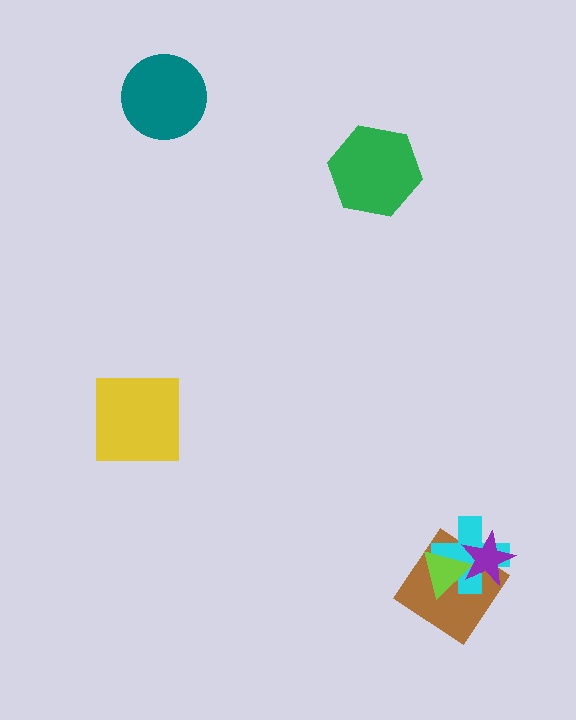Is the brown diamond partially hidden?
Yes, it is partially covered by another shape.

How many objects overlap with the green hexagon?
0 objects overlap with the green hexagon.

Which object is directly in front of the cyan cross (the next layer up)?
The purple star is directly in front of the cyan cross.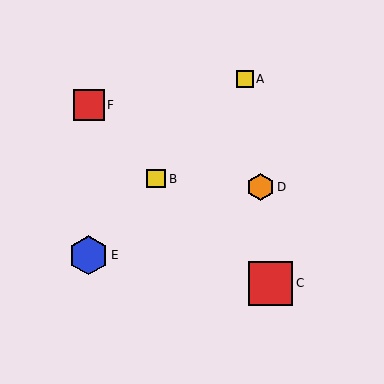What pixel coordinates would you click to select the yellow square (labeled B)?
Click at (156, 179) to select the yellow square B.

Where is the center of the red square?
The center of the red square is at (89, 105).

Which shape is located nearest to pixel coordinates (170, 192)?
The yellow square (labeled B) at (156, 179) is nearest to that location.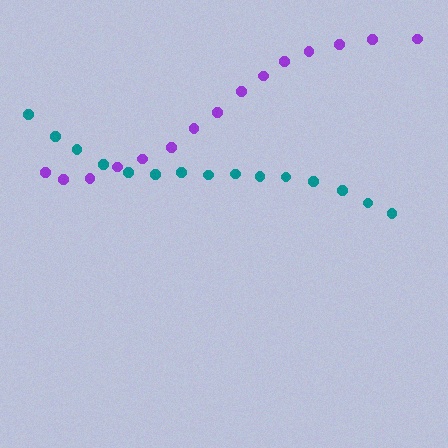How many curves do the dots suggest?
There are 2 distinct paths.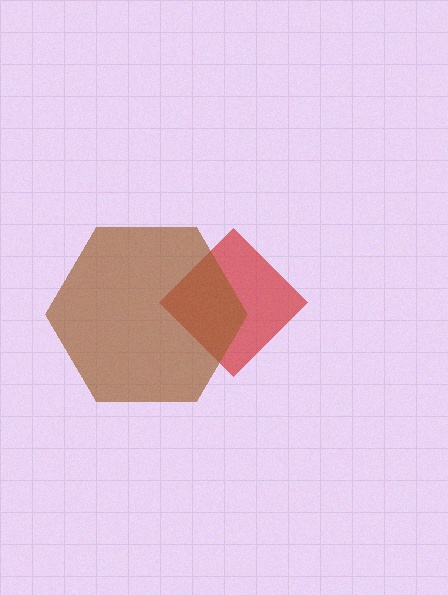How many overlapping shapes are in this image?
There are 2 overlapping shapes in the image.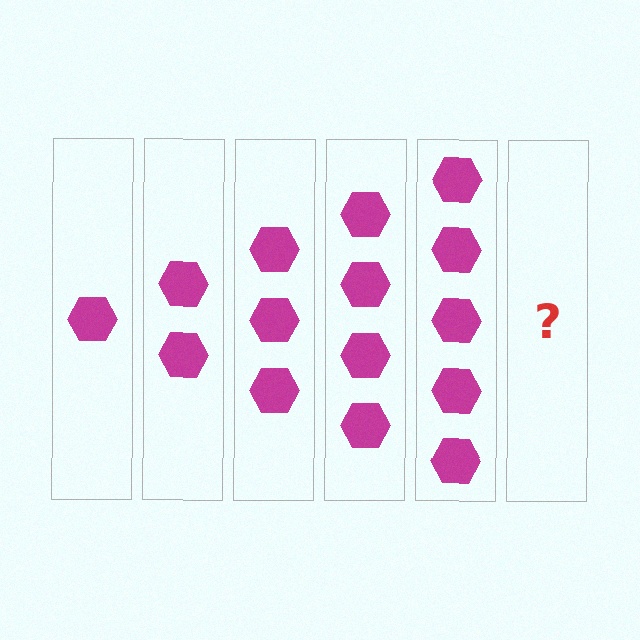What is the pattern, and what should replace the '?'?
The pattern is that each step adds one more hexagon. The '?' should be 6 hexagons.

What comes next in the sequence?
The next element should be 6 hexagons.